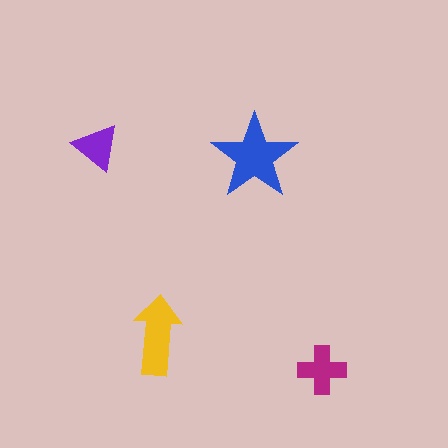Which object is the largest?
The blue star.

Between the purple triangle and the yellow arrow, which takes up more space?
The yellow arrow.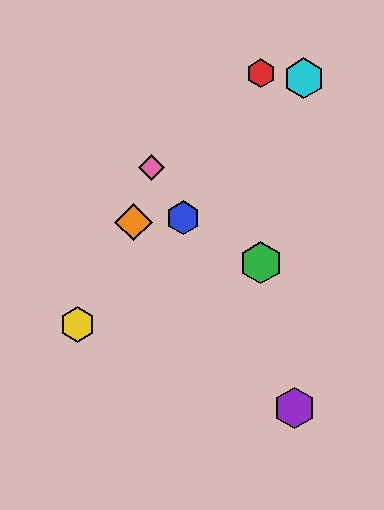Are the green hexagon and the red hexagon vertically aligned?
Yes, both are at x≈261.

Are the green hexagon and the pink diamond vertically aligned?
No, the green hexagon is at x≈261 and the pink diamond is at x≈151.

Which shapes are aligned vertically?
The red hexagon, the green hexagon are aligned vertically.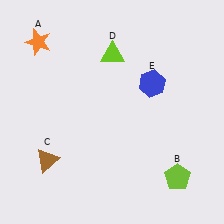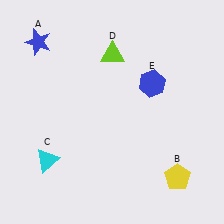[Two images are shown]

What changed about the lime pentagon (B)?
In Image 1, B is lime. In Image 2, it changed to yellow.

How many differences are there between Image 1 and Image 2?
There are 3 differences between the two images.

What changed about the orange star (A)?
In Image 1, A is orange. In Image 2, it changed to blue.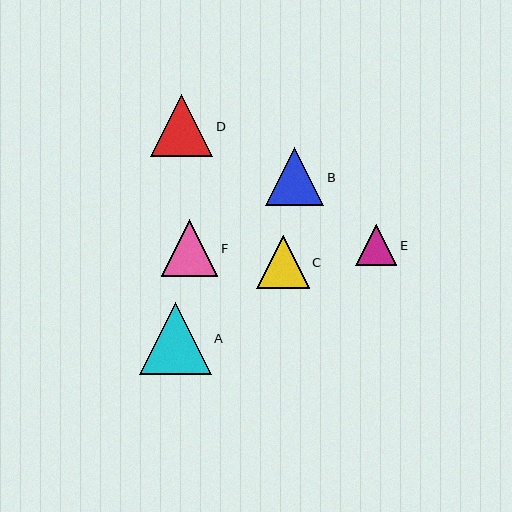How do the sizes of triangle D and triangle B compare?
Triangle D and triangle B are approximately the same size.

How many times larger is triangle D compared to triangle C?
Triangle D is approximately 1.2 times the size of triangle C.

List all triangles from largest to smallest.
From largest to smallest: A, D, B, F, C, E.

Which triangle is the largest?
Triangle A is the largest with a size of approximately 72 pixels.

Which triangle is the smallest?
Triangle E is the smallest with a size of approximately 41 pixels.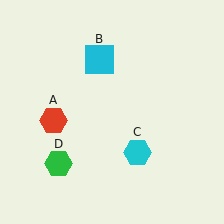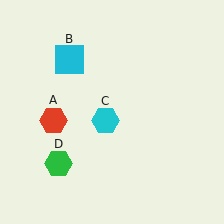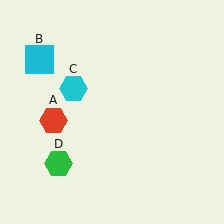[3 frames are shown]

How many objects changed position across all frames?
2 objects changed position: cyan square (object B), cyan hexagon (object C).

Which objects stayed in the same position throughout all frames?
Red hexagon (object A) and green hexagon (object D) remained stationary.